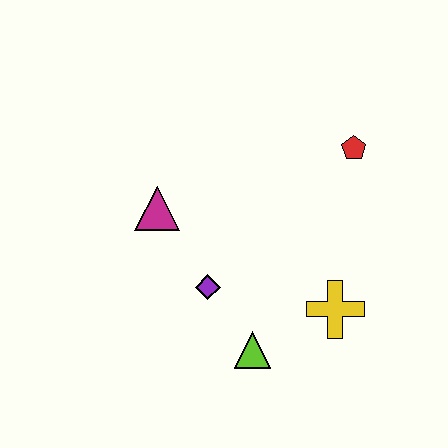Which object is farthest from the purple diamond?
The red pentagon is farthest from the purple diamond.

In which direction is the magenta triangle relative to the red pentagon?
The magenta triangle is to the left of the red pentagon.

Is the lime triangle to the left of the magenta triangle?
No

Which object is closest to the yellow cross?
The lime triangle is closest to the yellow cross.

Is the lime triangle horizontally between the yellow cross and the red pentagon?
No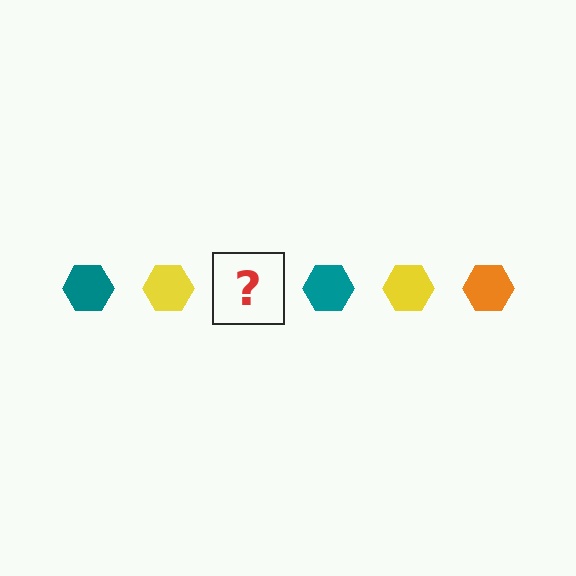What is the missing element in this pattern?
The missing element is an orange hexagon.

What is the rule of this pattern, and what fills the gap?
The rule is that the pattern cycles through teal, yellow, orange hexagons. The gap should be filled with an orange hexagon.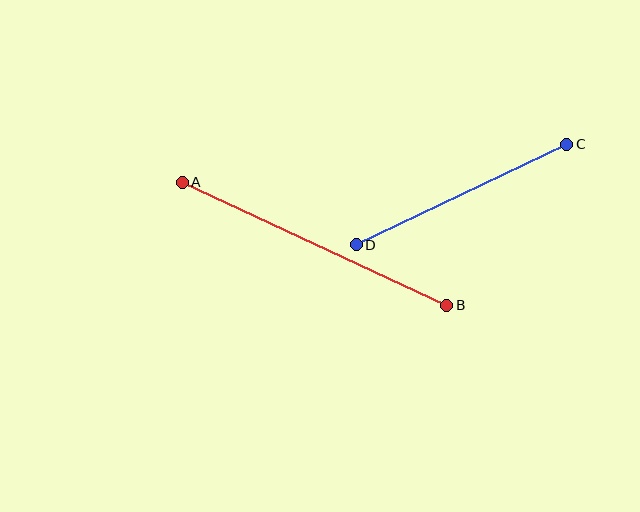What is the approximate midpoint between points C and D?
The midpoint is at approximately (461, 194) pixels.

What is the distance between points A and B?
The distance is approximately 292 pixels.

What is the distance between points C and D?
The distance is approximately 233 pixels.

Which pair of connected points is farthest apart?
Points A and B are farthest apart.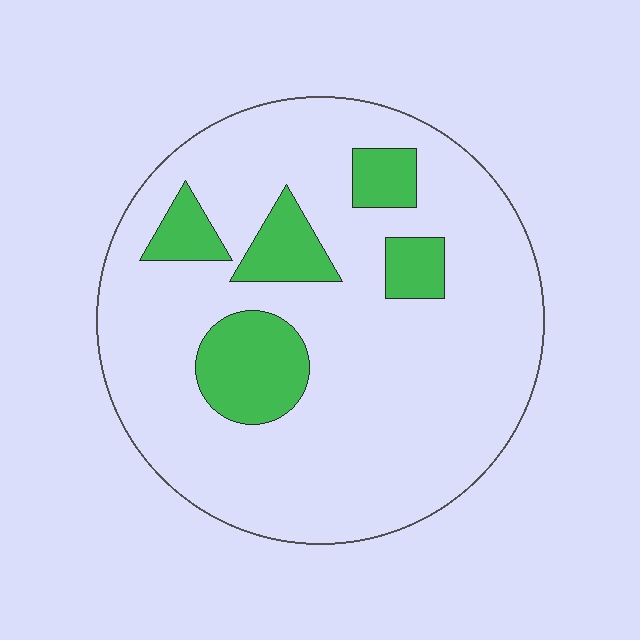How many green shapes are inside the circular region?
5.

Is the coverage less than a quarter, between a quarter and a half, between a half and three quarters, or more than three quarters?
Less than a quarter.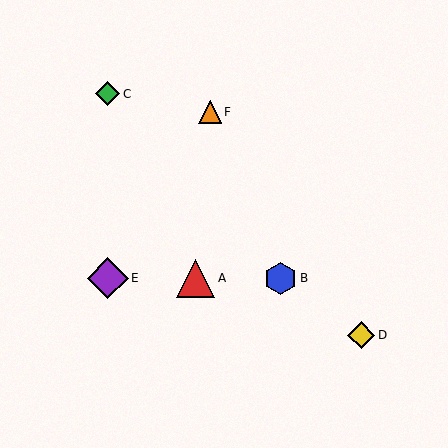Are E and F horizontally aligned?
No, E is at y≈278 and F is at y≈112.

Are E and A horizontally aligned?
Yes, both are at y≈278.